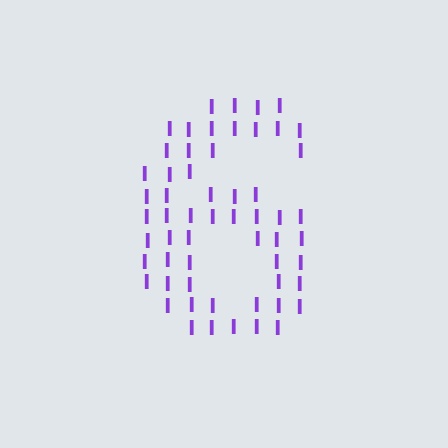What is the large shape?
The large shape is the digit 6.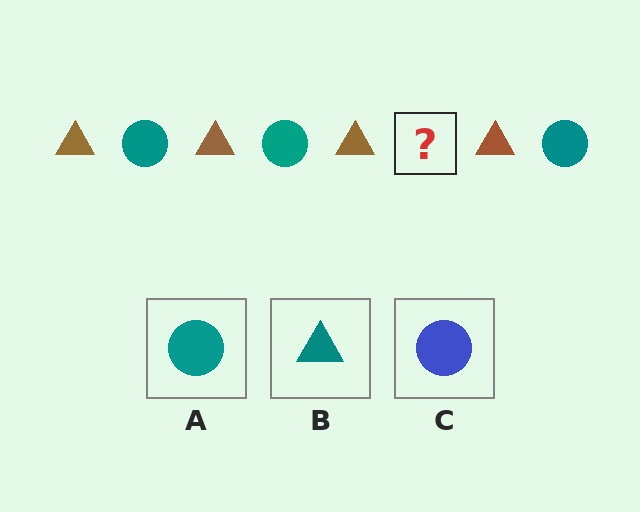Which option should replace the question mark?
Option A.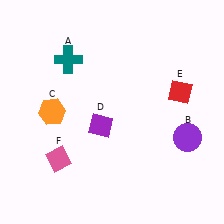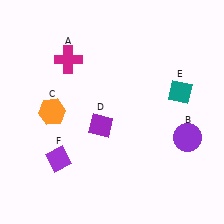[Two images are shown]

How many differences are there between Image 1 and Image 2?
There are 3 differences between the two images.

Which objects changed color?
A changed from teal to magenta. E changed from red to teal. F changed from pink to purple.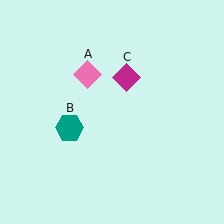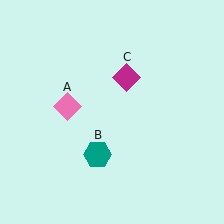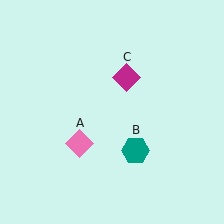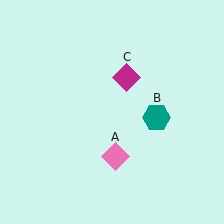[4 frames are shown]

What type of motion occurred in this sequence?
The pink diamond (object A), teal hexagon (object B) rotated counterclockwise around the center of the scene.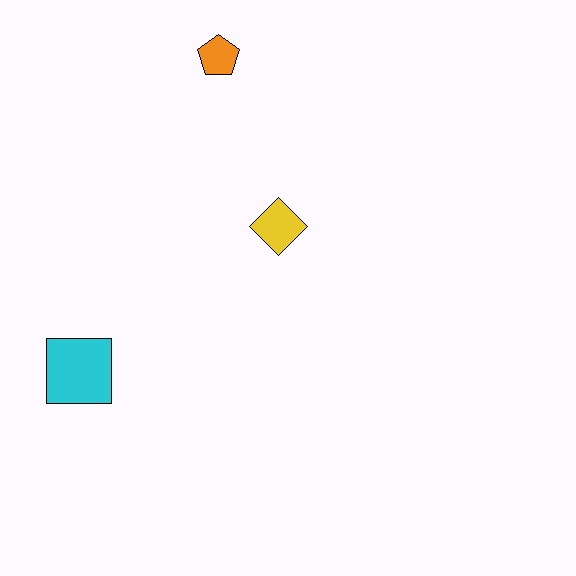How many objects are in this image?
There are 3 objects.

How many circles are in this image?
There are no circles.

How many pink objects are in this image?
There are no pink objects.